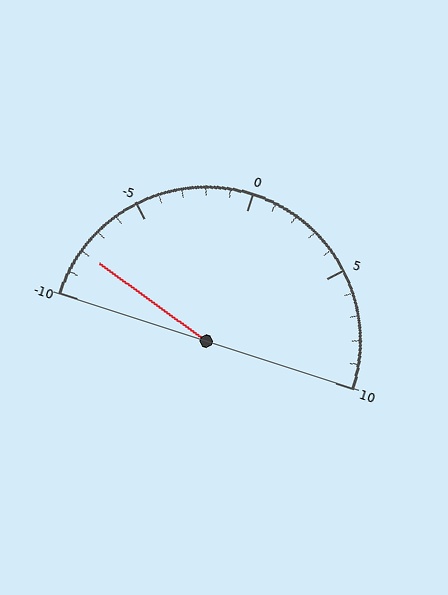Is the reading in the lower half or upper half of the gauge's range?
The reading is in the lower half of the range (-10 to 10).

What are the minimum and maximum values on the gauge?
The gauge ranges from -10 to 10.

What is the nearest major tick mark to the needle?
The nearest major tick mark is -10.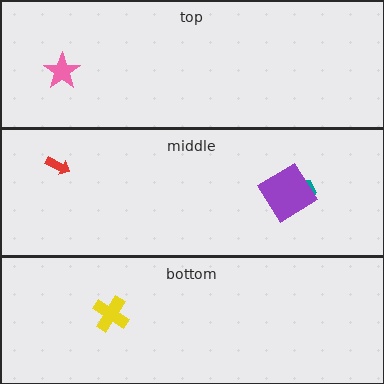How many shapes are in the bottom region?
1.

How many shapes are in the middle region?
3.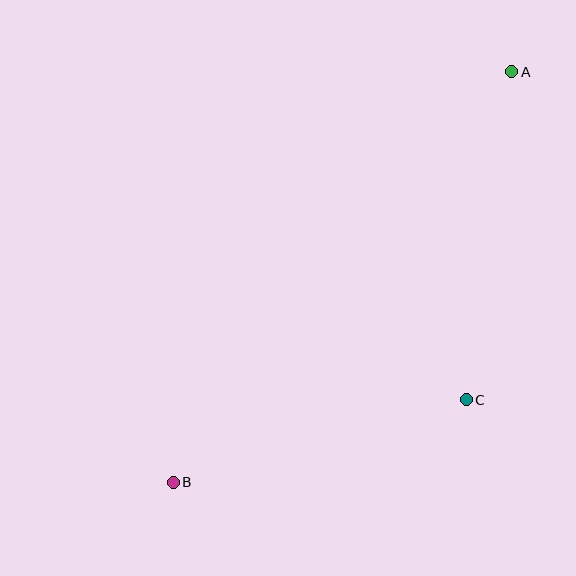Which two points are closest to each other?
Points B and C are closest to each other.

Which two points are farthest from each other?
Points A and B are farthest from each other.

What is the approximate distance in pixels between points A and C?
The distance between A and C is approximately 331 pixels.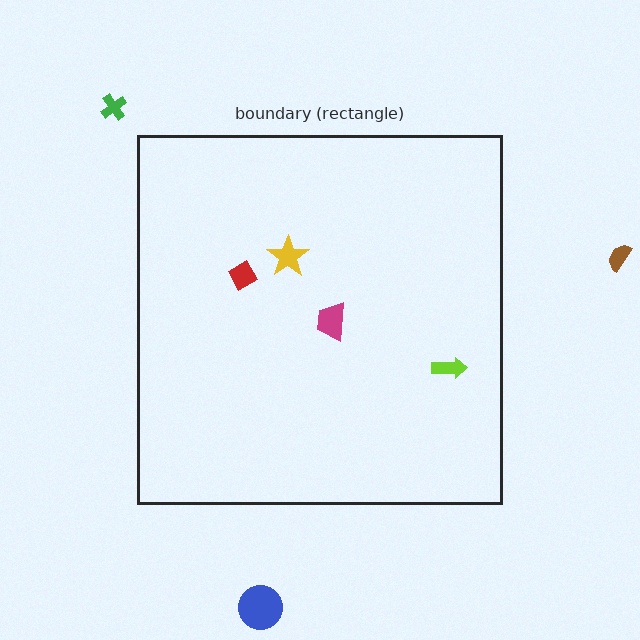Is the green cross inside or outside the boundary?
Outside.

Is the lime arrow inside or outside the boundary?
Inside.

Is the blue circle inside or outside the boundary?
Outside.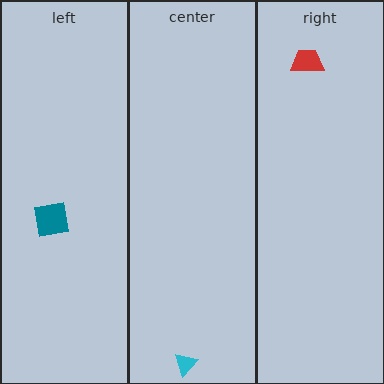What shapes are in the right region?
The red trapezoid.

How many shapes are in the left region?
1.